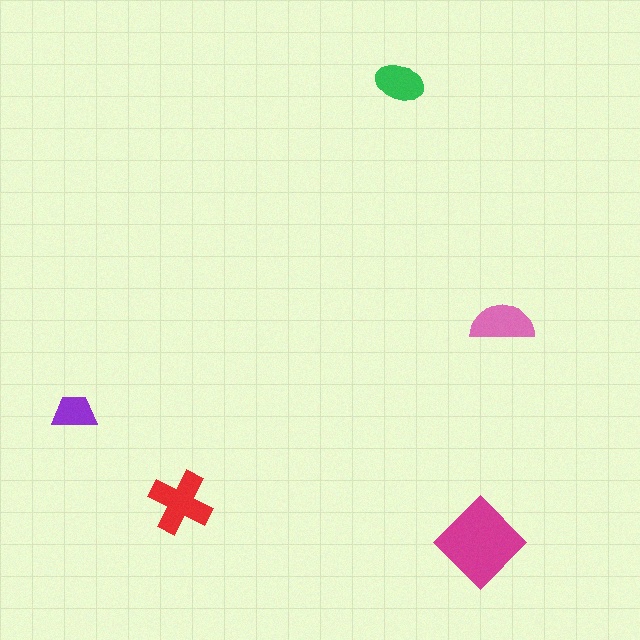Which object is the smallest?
The purple trapezoid.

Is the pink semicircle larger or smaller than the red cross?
Smaller.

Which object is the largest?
The magenta diamond.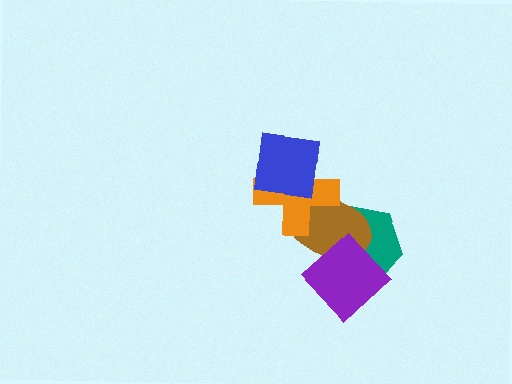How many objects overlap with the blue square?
1 object overlaps with the blue square.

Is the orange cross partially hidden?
Yes, it is partially covered by another shape.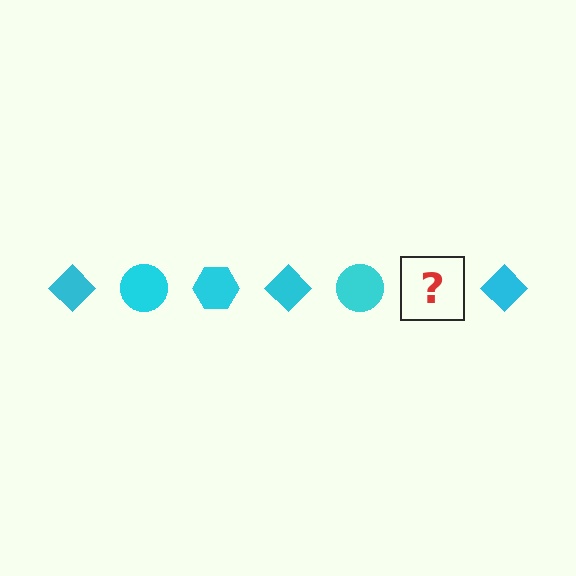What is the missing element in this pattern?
The missing element is a cyan hexagon.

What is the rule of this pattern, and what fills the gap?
The rule is that the pattern cycles through diamond, circle, hexagon shapes in cyan. The gap should be filled with a cyan hexagon.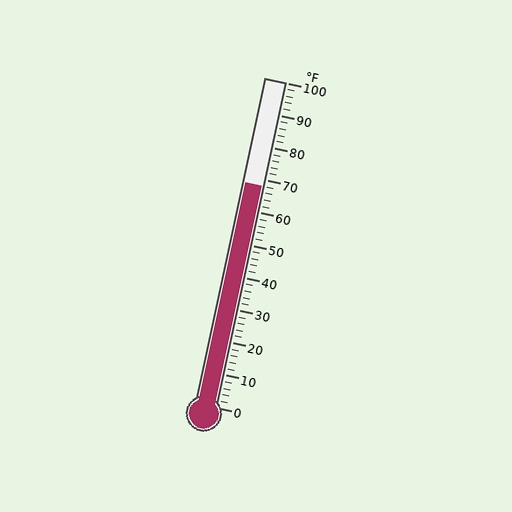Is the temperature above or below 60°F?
The temperature is above 60°F.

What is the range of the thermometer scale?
The thermometer scale ranges from 0°F to 100°F.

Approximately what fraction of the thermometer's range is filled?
The thermometer is filled to approximately 70% of its range.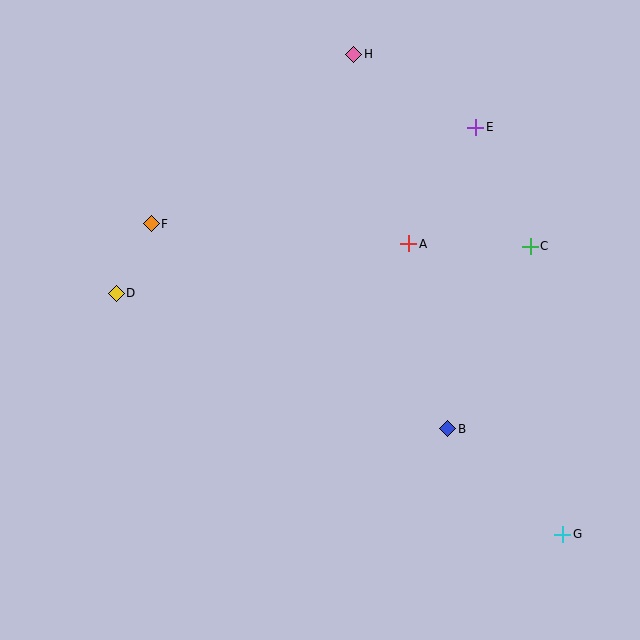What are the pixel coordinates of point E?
Point E is at (476, 127).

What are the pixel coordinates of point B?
Point B is at (448, 429).